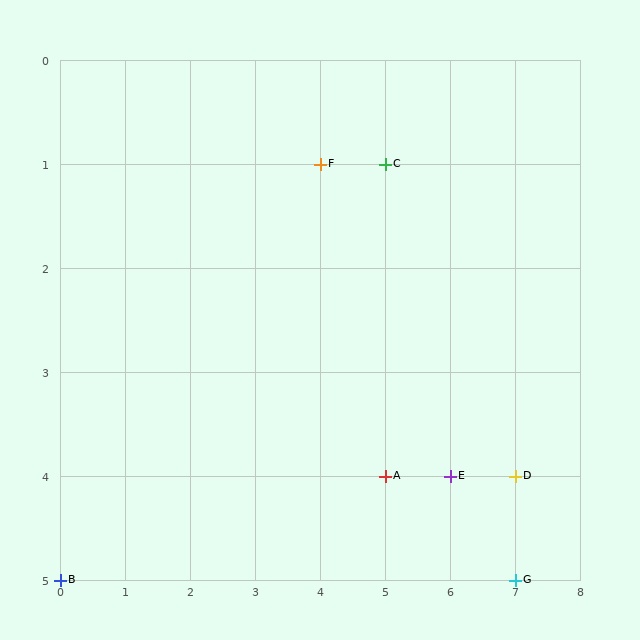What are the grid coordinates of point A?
Point A is at grid coordinates (5, 4).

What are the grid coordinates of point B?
Point B is at grid coordinates (0, 5).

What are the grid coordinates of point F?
Point F is at grid coordinates (4, 1).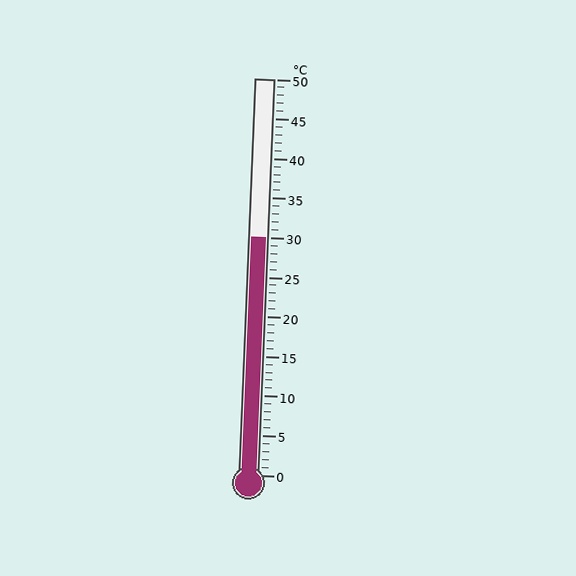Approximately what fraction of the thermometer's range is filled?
The thermometer is filled to approximately 60% of its range.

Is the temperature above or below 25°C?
The temperature is above 25°C.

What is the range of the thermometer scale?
The thermometer scale ranges from 0°C to 50°C.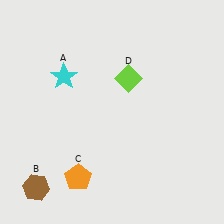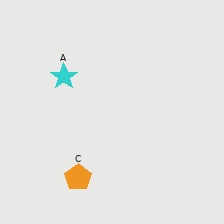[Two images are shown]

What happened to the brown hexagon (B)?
The brown hexagon (B) was removed in Image 2. It was in the bottom-left area of Image 1.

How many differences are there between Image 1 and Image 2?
There are 2 differences between the two images.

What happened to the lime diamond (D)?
The lime diamond (D) was removed in Image 2. It was in the top-right area of Image 1.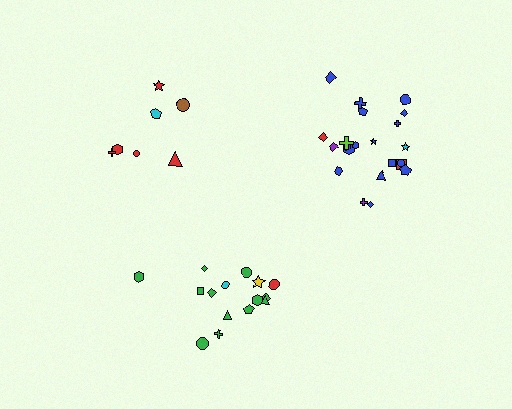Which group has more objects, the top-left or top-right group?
The top-right group.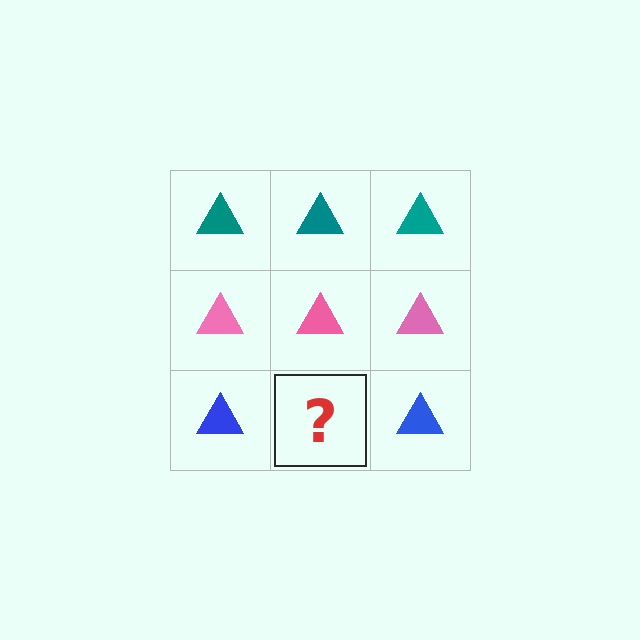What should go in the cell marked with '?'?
The missing cell should contain a blue triangle.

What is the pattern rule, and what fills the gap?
The rule is that each row has a consistent color. The gap should be filled with a blue triangle.